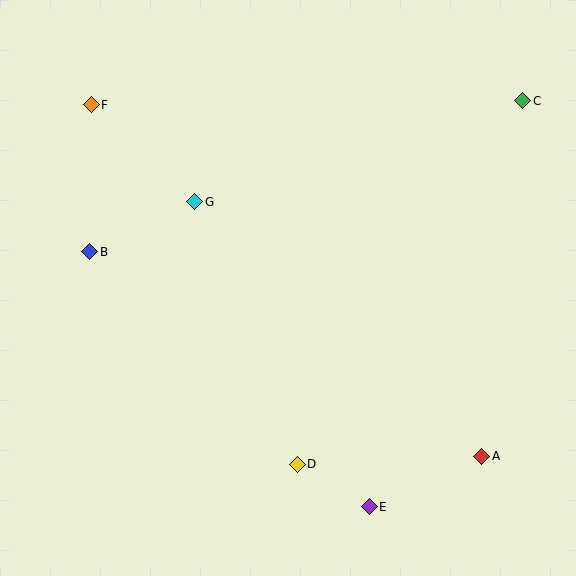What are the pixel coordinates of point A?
Point A is at (482, 456).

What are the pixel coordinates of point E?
Point E is at (369, 507).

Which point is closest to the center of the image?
Point G at (195, 202) is closest to the center.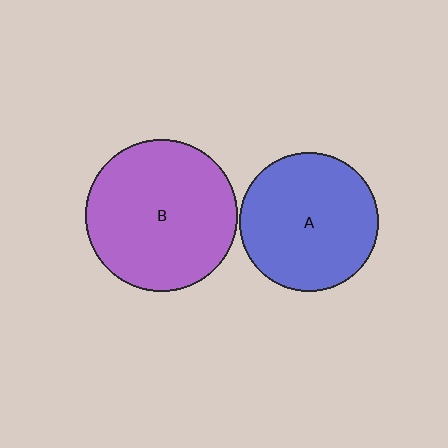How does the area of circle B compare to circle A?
Approximately 1.2 times.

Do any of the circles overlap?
No, none of the circles overlap.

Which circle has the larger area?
Circle B (purple).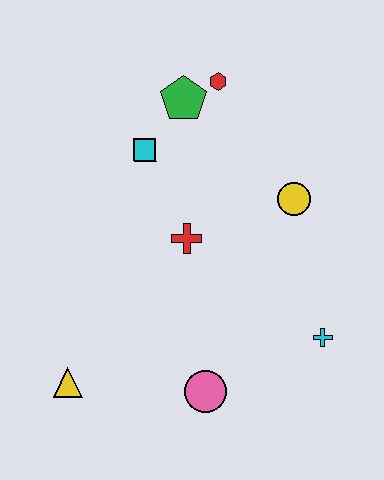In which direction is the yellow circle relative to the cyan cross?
The yellow circle is above the cyan cross.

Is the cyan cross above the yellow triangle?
Yes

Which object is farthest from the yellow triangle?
The red hexagon is farthest from the yellow triangle.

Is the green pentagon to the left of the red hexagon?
Yes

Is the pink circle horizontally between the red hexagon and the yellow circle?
No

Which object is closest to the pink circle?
The cyan cross is closest to the pink circle.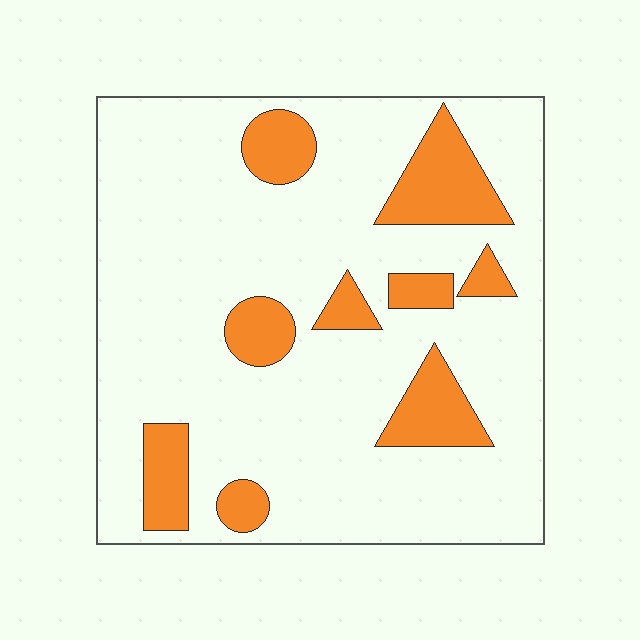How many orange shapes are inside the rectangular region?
9.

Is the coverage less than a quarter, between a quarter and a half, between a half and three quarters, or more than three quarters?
Less than a quarter.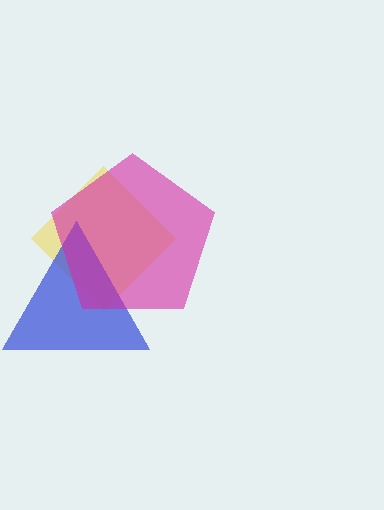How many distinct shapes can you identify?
There are 3 distinct shapes: a yellow diamond, a blue triangle, a magenta pentagon.